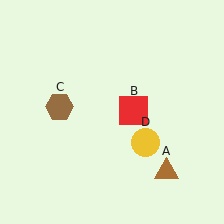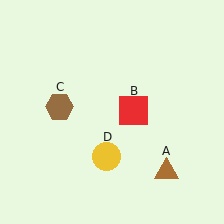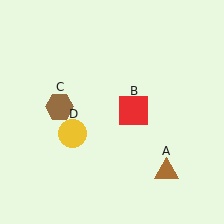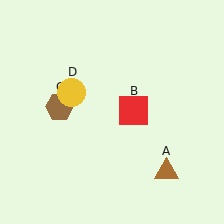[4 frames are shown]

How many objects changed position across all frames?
1 object changed position: yellow circle (object D).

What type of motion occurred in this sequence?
The yellow circle (object D) rotated clockwise around the center of the scene.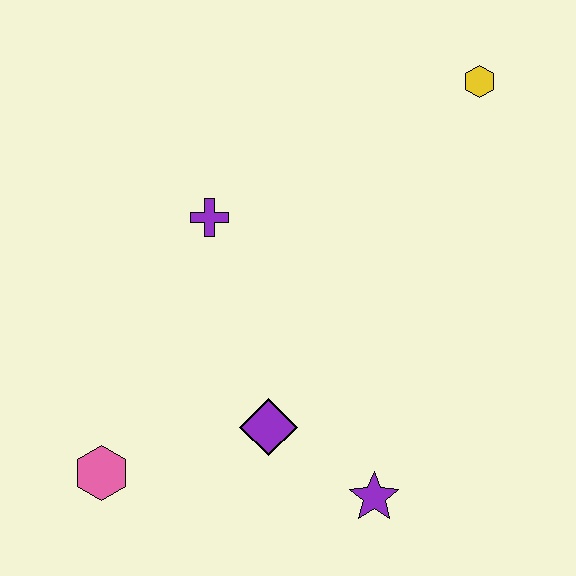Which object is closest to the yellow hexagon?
The purple cross is closest to the yellow hexagon.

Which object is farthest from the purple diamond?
The yellow hexagon is farthest from the purple diamond.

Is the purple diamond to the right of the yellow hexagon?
No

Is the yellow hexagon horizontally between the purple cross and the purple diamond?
No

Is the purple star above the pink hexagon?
No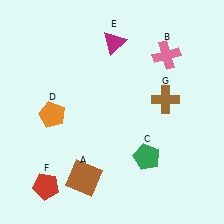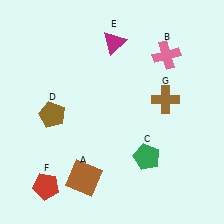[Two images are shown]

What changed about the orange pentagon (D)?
In Image 1, D is orange. In Image 2, it changed to brown.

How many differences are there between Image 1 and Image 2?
There is 1 difference between the two images.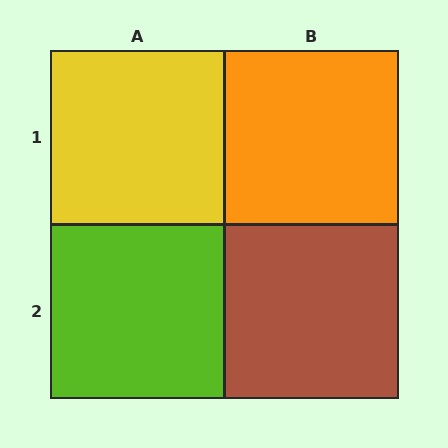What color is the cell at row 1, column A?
Yellow.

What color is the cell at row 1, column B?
Orange.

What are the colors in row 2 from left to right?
Lime, brown.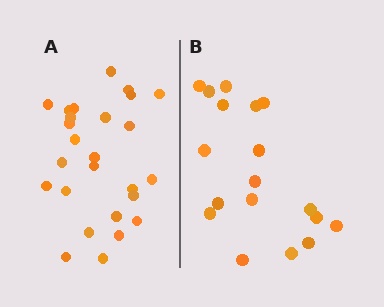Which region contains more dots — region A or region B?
Region A (the left region) has more dots.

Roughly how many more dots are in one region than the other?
Region A has roughly 8 or so more dots than region B.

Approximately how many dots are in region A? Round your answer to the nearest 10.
About 30 dots. (The exact count is 26, which rounds to 30.)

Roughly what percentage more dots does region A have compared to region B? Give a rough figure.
About 45% more.